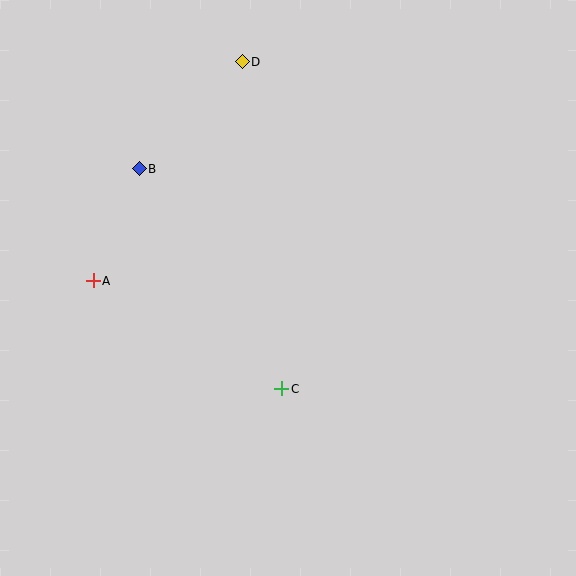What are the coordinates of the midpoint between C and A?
The midpoint between C and A is at (188, 335).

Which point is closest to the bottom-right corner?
Point C is closest to the bottom-right corner.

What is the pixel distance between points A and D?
The distance between A and D is 265 pixels.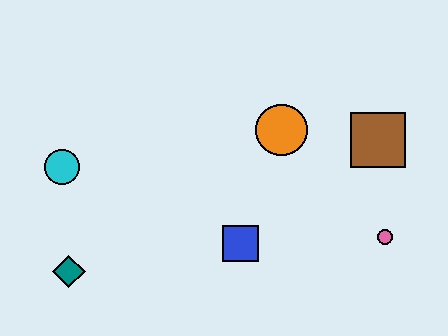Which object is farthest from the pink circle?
The cyan circle is farthest from the pink circle.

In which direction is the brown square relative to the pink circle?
The brown square is above the pink circle.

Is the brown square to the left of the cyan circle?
No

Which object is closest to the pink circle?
The brown square is closest to the pink circle.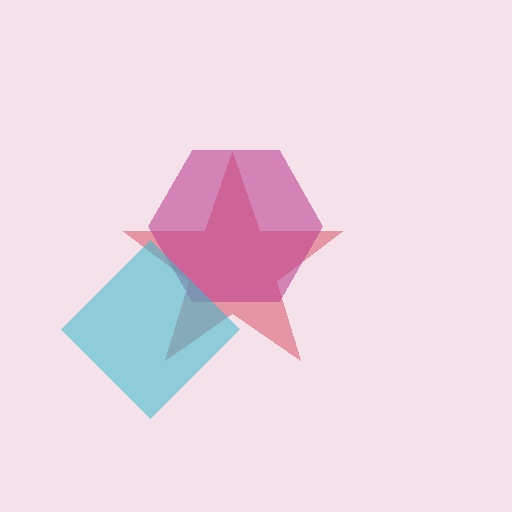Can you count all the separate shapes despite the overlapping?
Yes, there are 3 separate shapes.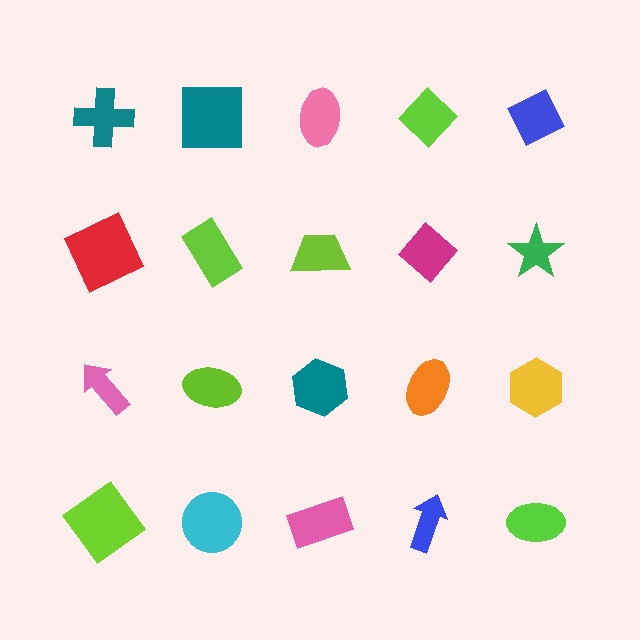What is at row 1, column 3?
A pink ellipse.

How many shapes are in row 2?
5 shapes.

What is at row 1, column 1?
A teal cross.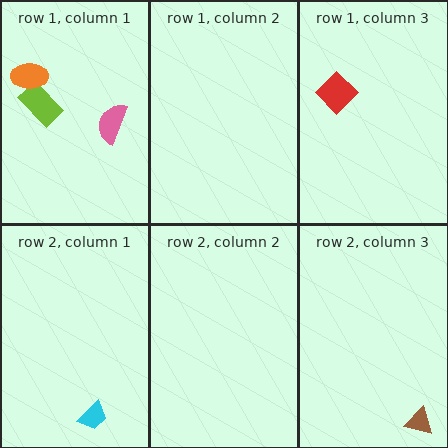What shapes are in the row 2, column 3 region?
The brown triangle.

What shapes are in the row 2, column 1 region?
The cyan trapezoid.